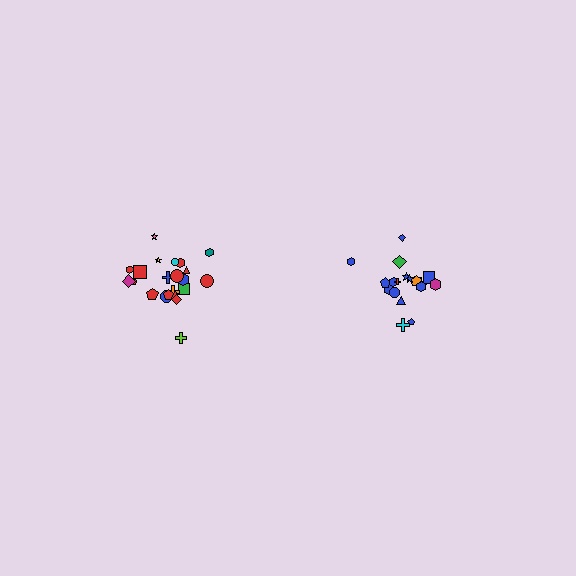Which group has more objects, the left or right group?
The left group.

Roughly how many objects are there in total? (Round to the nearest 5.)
Roughly 40 objects in total.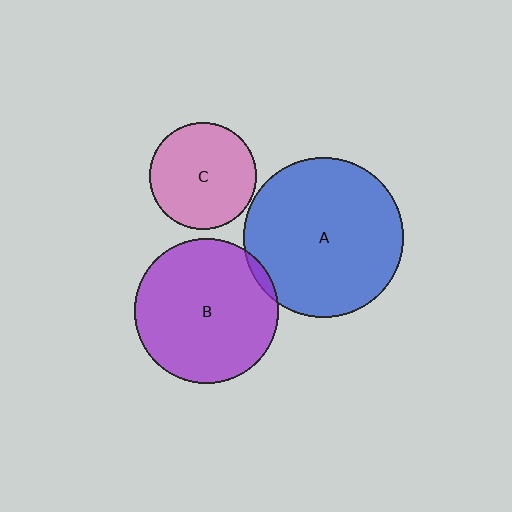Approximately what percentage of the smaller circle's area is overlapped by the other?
Approximately 5%.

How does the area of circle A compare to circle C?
Approximately 2.2 times.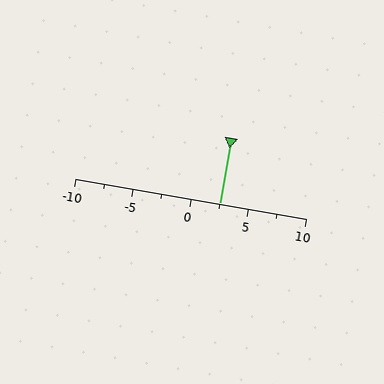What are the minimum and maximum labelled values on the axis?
The axis runs from -10 to 10.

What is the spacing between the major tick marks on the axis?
The major ticks are spaced 5 apart.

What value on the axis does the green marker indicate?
The marker indicates approximately 2.5.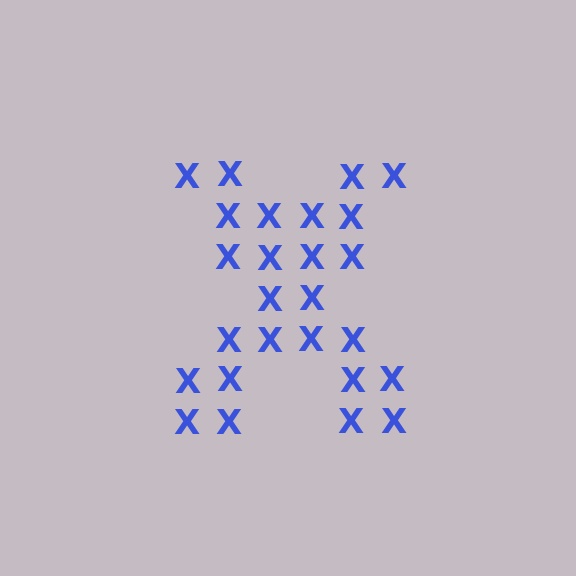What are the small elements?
The small elements are letter X's.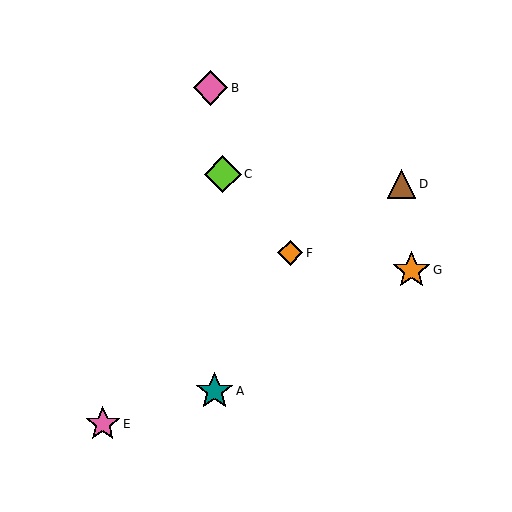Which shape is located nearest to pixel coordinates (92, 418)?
The pink star (labeled E) at (103, 424) is nearest to that location.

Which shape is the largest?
The teal star (labeled A) is the largest.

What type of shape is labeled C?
Shape C is a lime diamond.